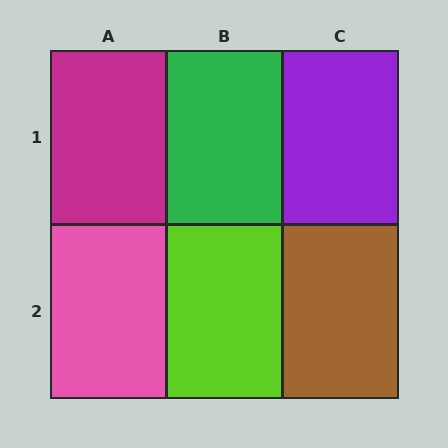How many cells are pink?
1 cell is pink.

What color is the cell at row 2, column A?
Pink.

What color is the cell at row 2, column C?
Brown.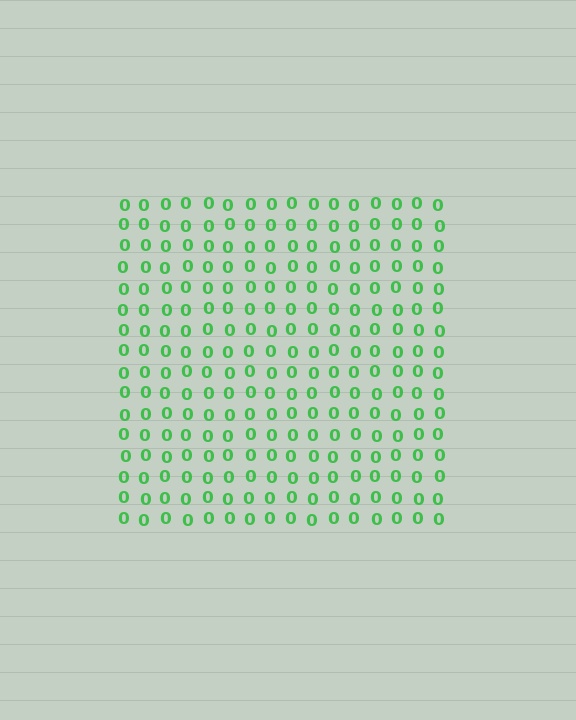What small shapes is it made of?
It is made of small digit 0's.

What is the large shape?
The large shape is a square.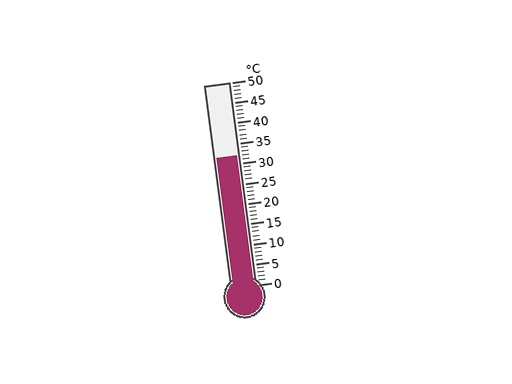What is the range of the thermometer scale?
The thermometer scale ranges from 0°C to 50°C.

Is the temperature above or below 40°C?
The temperature is below 40°C.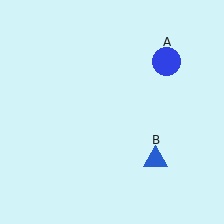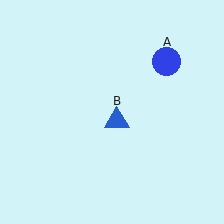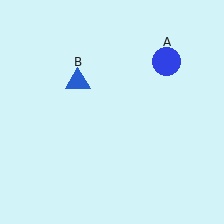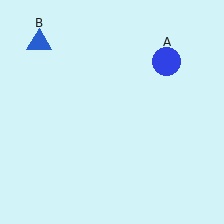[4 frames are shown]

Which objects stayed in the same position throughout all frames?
Blue circle (object A) remained stationary.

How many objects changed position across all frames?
1 object changed position: blue triangle (object B).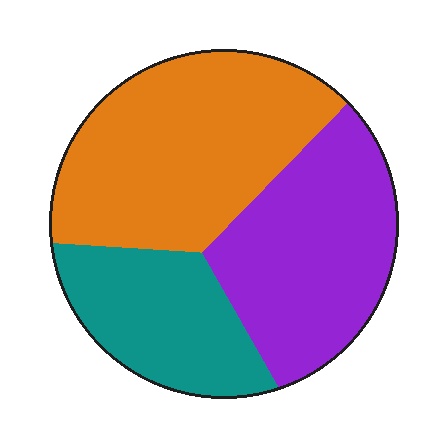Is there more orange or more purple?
Orange.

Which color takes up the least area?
Teal, at roughly 25%.